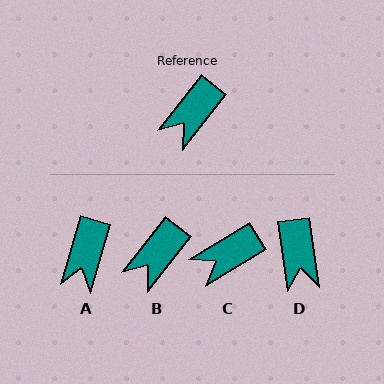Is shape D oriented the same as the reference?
No, it is off by about 46 degrees.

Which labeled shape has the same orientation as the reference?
B.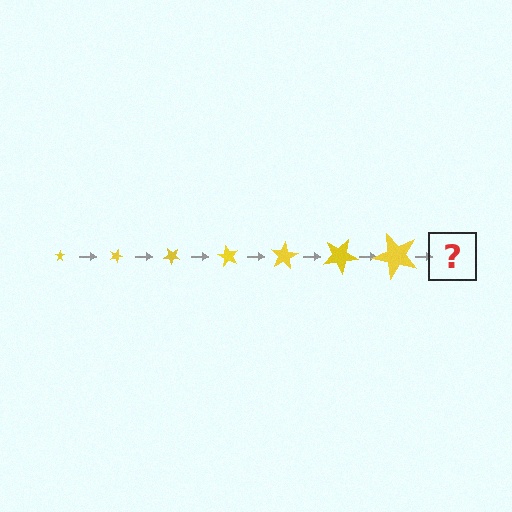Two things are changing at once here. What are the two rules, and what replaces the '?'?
The two rules are that the star grows larger each step and it rotates 20 degrees each step. The '?' should be a star, larger than the previous one and rotated 140 degrees from the start.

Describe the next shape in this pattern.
It should be a star, larger than the previous one and rotated 140 degrees from the start.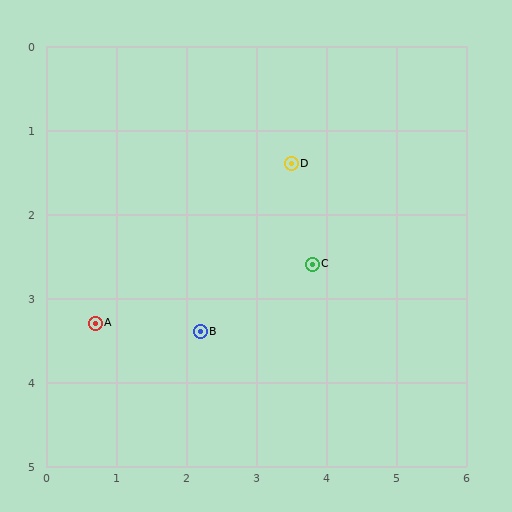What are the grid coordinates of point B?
Point B is at approximately (2.2, 3.4).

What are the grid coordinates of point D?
Point D is at approximately (3.5, 1.4).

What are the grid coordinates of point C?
Point C is at approximately (3.8, 2.6).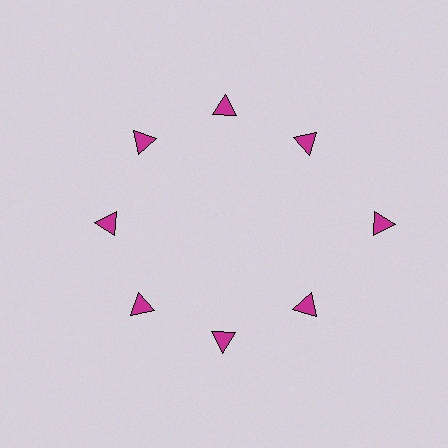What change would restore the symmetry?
The symmetry would be restored by moving it inward, back onto the ring so that all 8 triangles sit at equal angles and equal distance from the center.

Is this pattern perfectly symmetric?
No. The 8 magenta triangles are arranged in a ring, but one element near the 3 o'clock position is pushed outward from the center, breaking the 8-fold rotational symmetry.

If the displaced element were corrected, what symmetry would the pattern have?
It would have 8-fold rotational symmetry — the pattern would map onto itself every 45 degrees.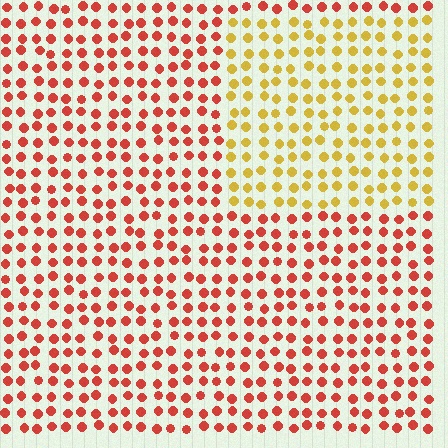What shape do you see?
I see a rectangle.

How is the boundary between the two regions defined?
The boundary is defined purely by a slight shift in hue (about 47 degrees). Spacing, size, and orientation are identical on both sides.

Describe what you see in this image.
The image is filled with small red elements in a uniform arrangement. A rectangle-shaped region is visible where the elements are tinted to a slightly different hue, forming a subtle color boundary.